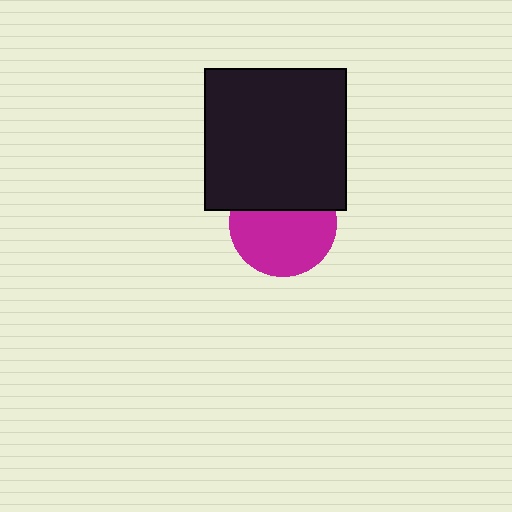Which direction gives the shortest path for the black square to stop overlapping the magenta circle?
Moving up gives the shortest separation.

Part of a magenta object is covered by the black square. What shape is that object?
It is a circle.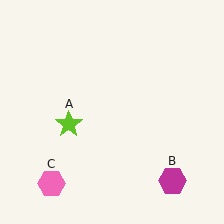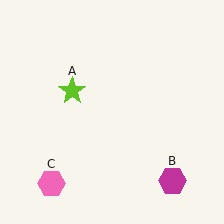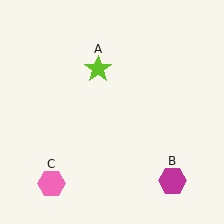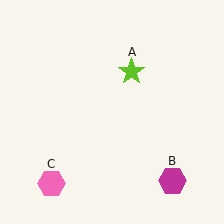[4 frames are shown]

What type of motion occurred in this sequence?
The lime star (object A) rotated clockwise around the center of the scene.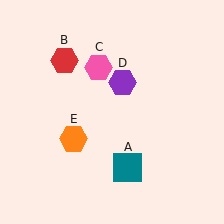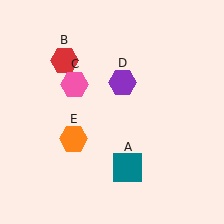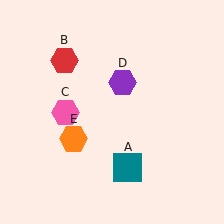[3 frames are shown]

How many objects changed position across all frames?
1 object changed position: pink hexagon (object C).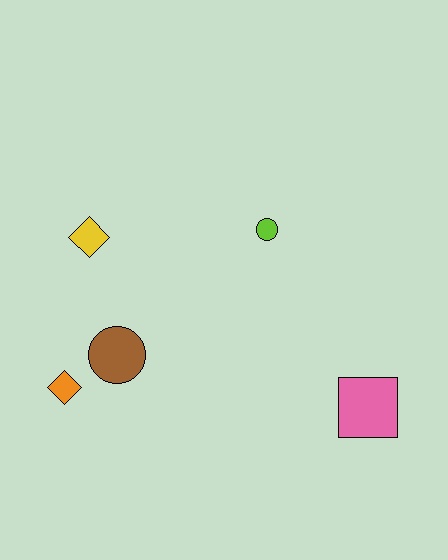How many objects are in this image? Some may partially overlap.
There are 5 objects.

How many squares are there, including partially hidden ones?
There is 1 square.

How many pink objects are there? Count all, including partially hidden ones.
There is 1 pink object.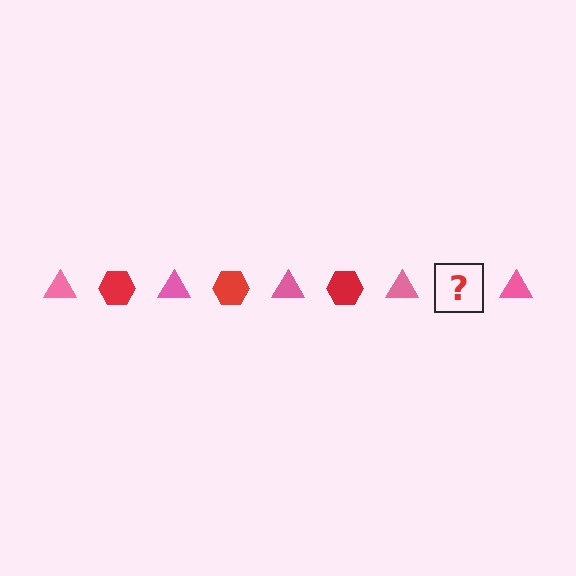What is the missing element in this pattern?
The missing element is a red hexagon.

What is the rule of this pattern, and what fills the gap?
The rule is that the pattern alternates between pink triangle and red hexagon. The gap should be filled with a red hexagon.